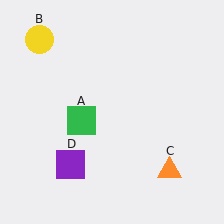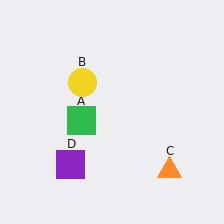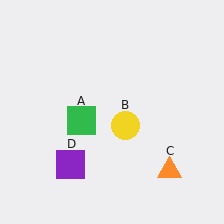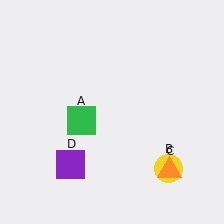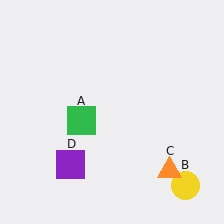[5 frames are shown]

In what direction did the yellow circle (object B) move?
The yellow circle (object B) moved down and to the right.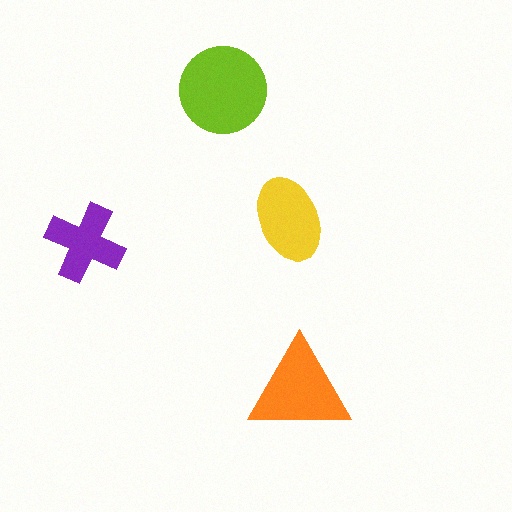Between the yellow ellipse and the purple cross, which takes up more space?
The yellow ellipse.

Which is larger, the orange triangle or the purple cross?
The orange triangle.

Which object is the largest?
The lime circle.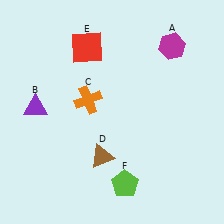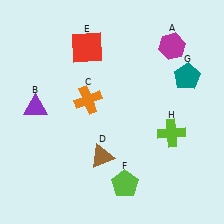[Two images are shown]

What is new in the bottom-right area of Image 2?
A lime cross (H) was added in the bottom-right area of Image 2.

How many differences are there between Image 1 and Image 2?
There are 2 differences between the two images.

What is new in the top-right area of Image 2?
A teal pentagon (G) was added in the top-right area of Image 2.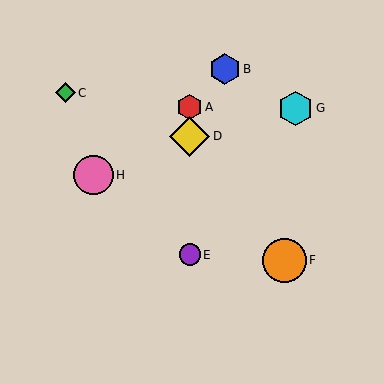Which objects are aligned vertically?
Objects A, D, E are aligned vertically.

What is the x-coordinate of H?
Object H is at x≈93.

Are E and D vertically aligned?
Yes, both are at x≈190.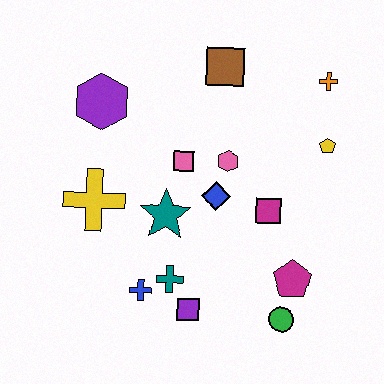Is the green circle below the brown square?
Yes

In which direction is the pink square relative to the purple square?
The pink square is above the purple square.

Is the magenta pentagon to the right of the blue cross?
Yes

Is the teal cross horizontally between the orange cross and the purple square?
No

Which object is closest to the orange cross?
The yellow pentagon is closest to the orange cross.